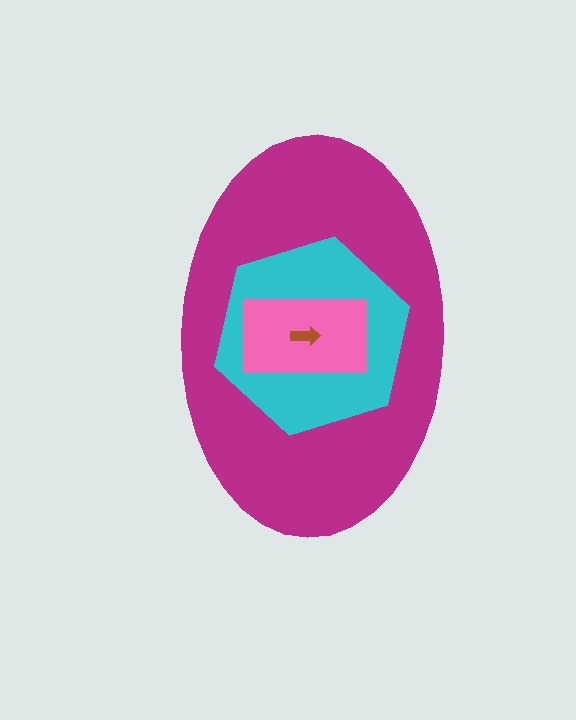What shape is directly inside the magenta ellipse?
The cyan hexagon.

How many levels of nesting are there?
4.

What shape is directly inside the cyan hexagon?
The pink rectangle.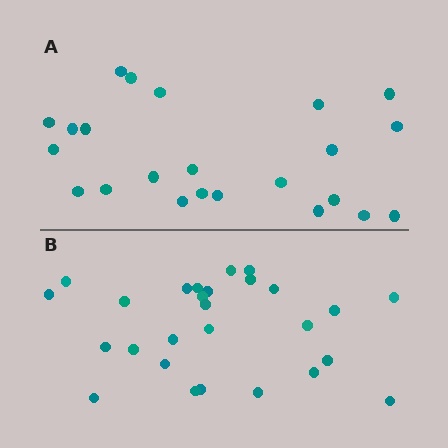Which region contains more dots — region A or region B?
Region B (the bottom region) has more dots.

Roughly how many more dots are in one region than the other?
Region B has about 4 more dots than region A.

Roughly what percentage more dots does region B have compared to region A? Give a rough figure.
About 15% more.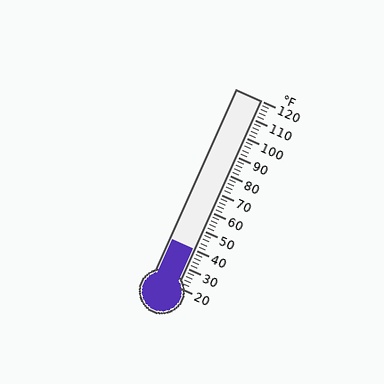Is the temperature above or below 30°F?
The temperature is above 30°F.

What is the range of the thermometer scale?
The thermometer scale ranges from 20°F to 120°F.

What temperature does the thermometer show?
The thermometer shows approximately 40°F.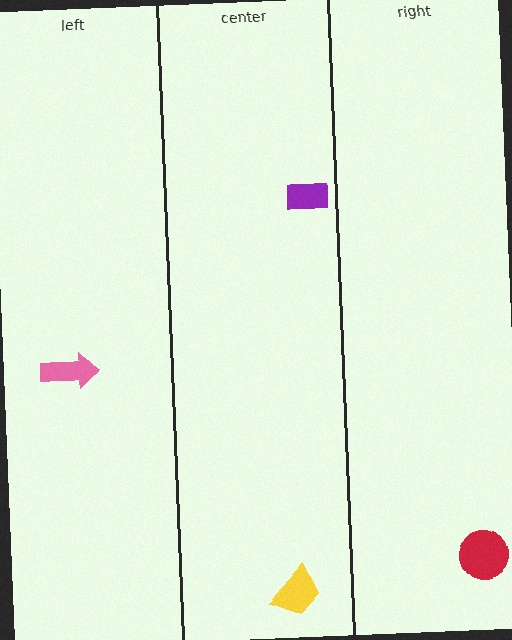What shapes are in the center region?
The yellow trapezoid, the purple rectangle.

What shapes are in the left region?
The pink arrow.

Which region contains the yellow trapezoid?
The center region.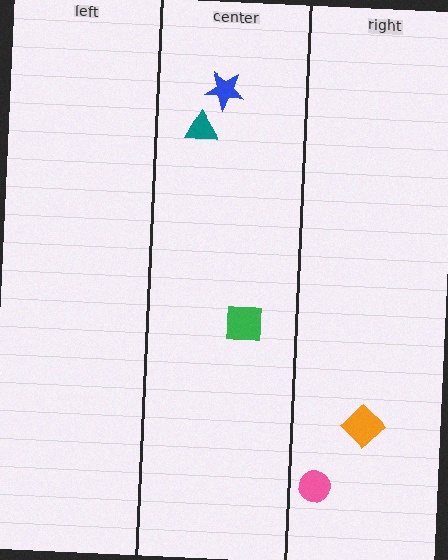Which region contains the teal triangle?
The center region.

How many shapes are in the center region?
3.